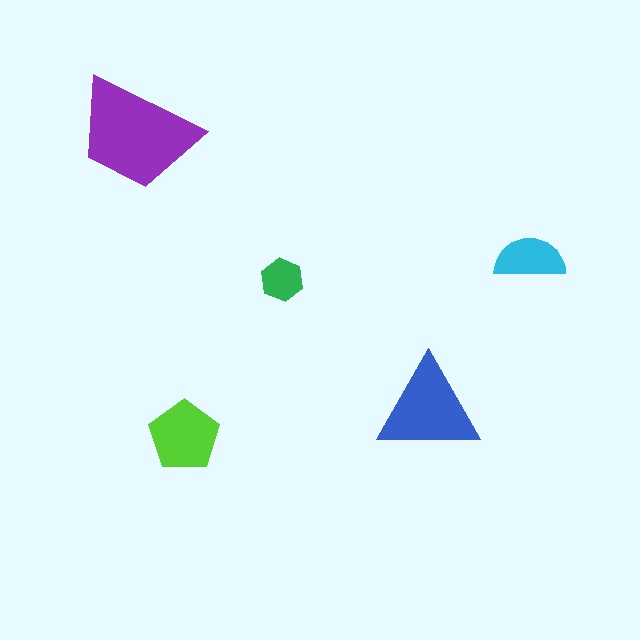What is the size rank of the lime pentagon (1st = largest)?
3rd.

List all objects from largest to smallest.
The purple trapezoid, the blue triangle, the lime pentagon, the cyan semicircle, the green hexagon.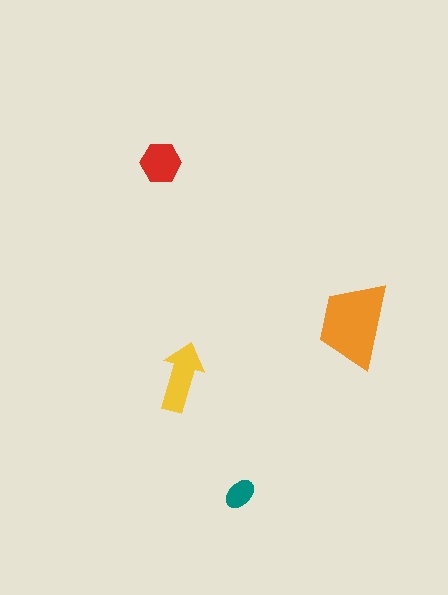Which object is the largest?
The orange trapezoid.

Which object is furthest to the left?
The red hexagon is leftmost.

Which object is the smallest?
The teal ellipse.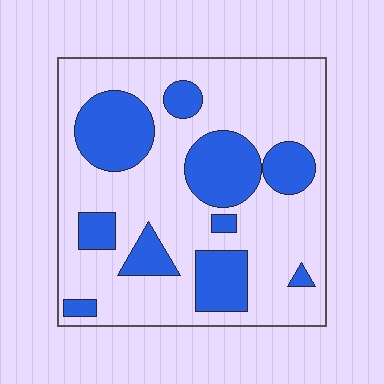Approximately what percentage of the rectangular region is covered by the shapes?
Approximately 30%.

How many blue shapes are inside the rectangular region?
10.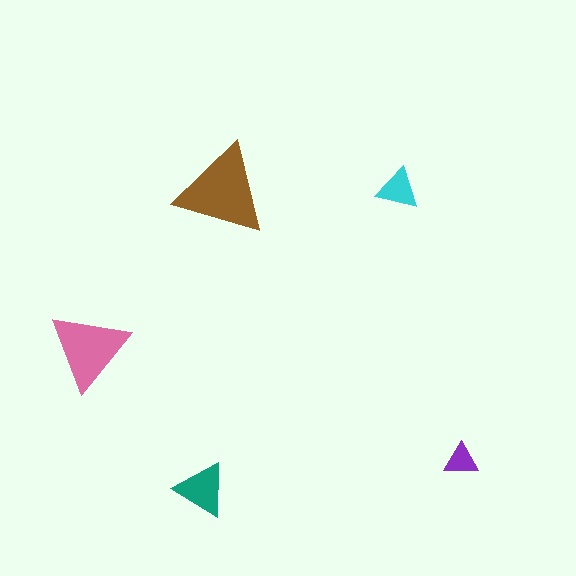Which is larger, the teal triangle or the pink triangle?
The pink one.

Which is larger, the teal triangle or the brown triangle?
The brown one.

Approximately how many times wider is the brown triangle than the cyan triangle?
About 2 times wider.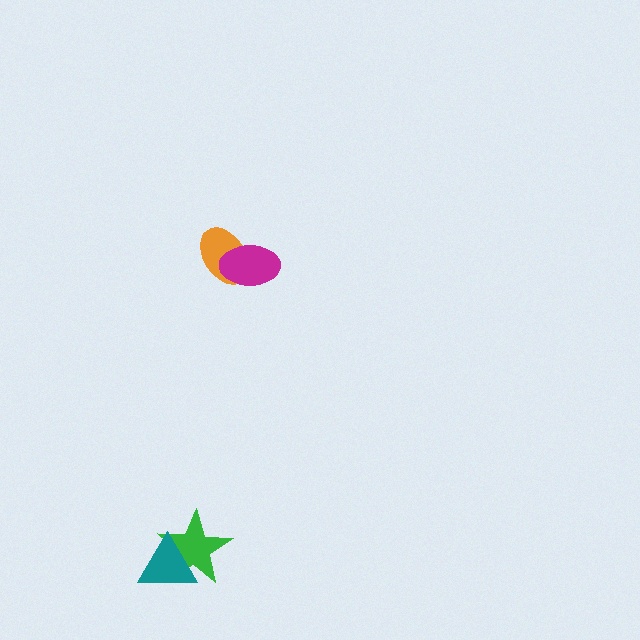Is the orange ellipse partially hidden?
Yes, it is partially covered by another shape.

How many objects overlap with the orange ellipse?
1 object overlaps with the orange ellipse.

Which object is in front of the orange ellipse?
The magenta ellipse is in front of the orange ellipse.